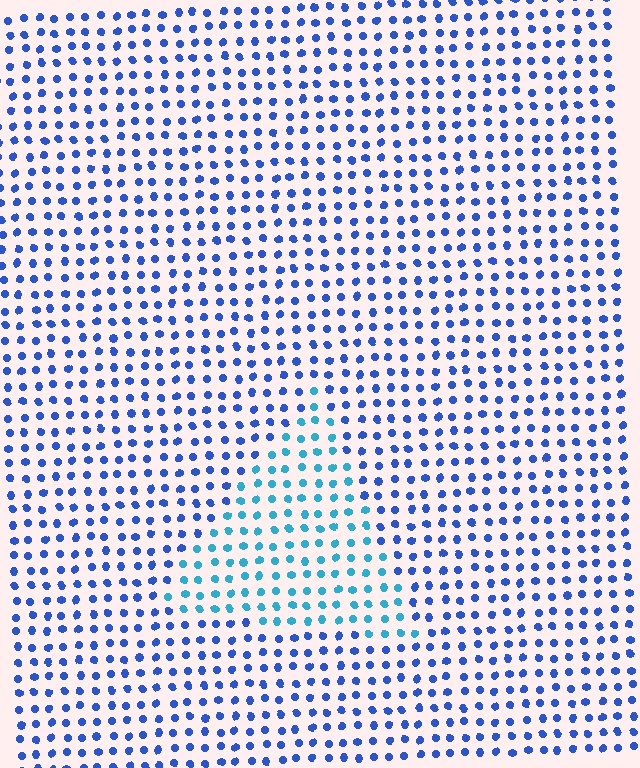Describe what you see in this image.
The image is filled with small blue elements in a uniform arrangement. A triangle-shaped region is visible where the elements are tinted to a slightly different hue, forming a subtle color boundary.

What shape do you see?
I see a triangle.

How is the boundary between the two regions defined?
The boundary is defined purely by a slight shift in hue (about 32 degrees). Spacing, size, and orientation are identical on both sides.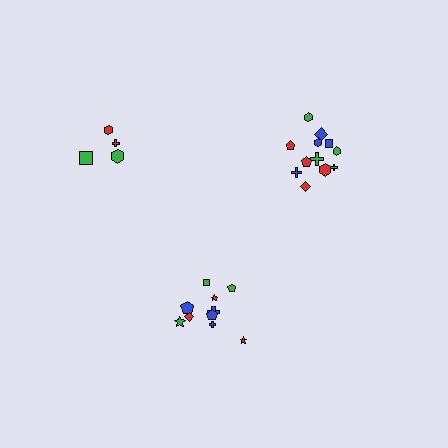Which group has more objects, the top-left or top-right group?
The top-right group.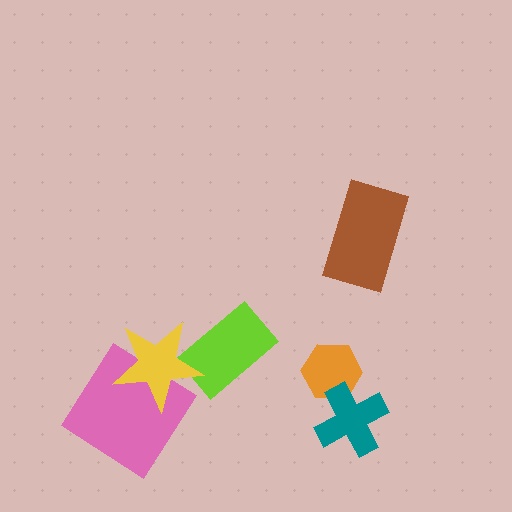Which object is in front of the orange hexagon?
The teal cross is in front of the orange hexagon.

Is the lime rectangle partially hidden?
Yes, it is partially covered by another shape.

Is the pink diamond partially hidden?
Yes, it is partially covered by another shape.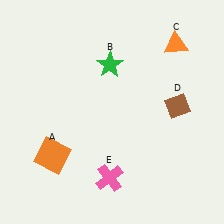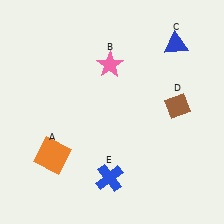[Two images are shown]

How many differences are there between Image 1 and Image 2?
There are 3 differences between the two images.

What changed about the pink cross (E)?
In Image 1, E is pink. In Image 2, it changed to blue.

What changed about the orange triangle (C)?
In Image 1, C is orange. In Image 2, it changed to blue.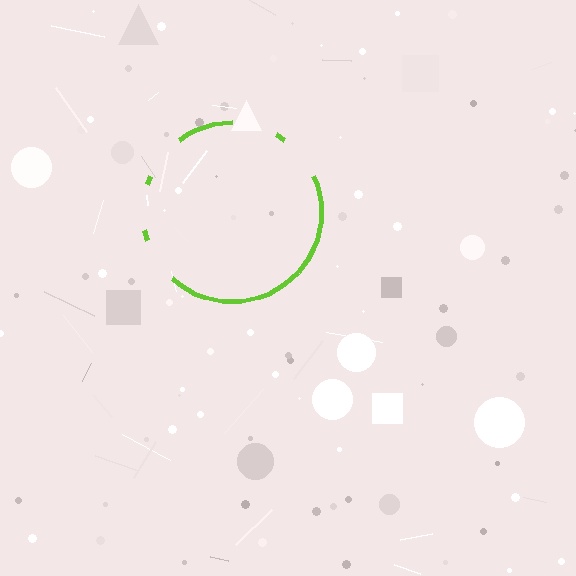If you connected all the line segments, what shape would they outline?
They would outline a circle.